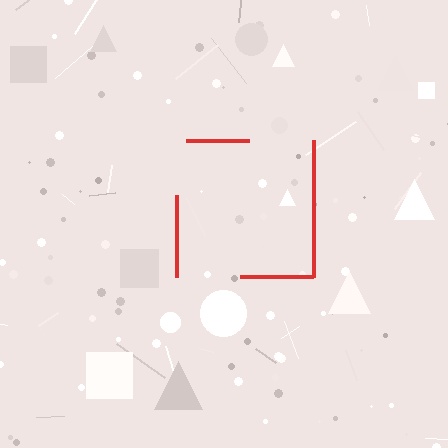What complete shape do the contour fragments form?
The contour fragments form a square.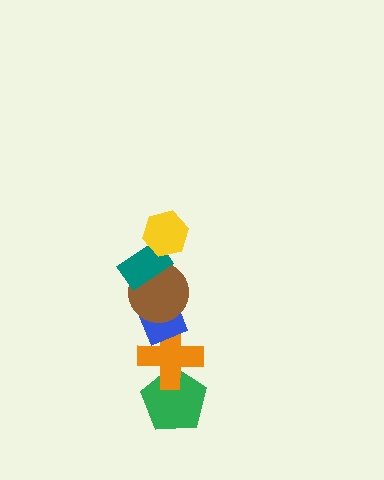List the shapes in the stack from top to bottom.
From top to bottom: the yellow hexagon, the teal rectangle, the brown circle, the blue diamond, the orange cross, the green pentagon.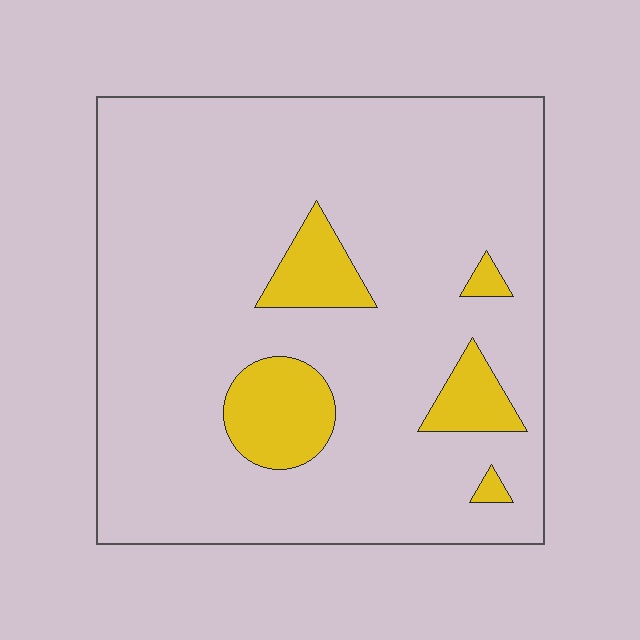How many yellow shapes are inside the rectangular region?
5.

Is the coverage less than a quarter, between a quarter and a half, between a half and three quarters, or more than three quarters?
Less than a quarter.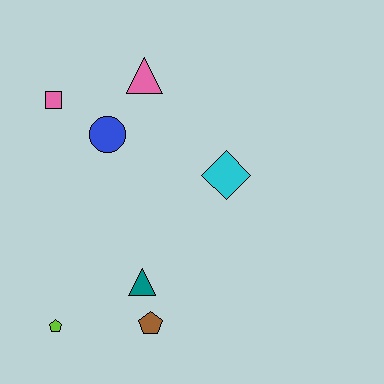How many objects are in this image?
There are 7 objects.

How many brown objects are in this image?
There is 1 brown object.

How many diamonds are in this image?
There is 1 diamond.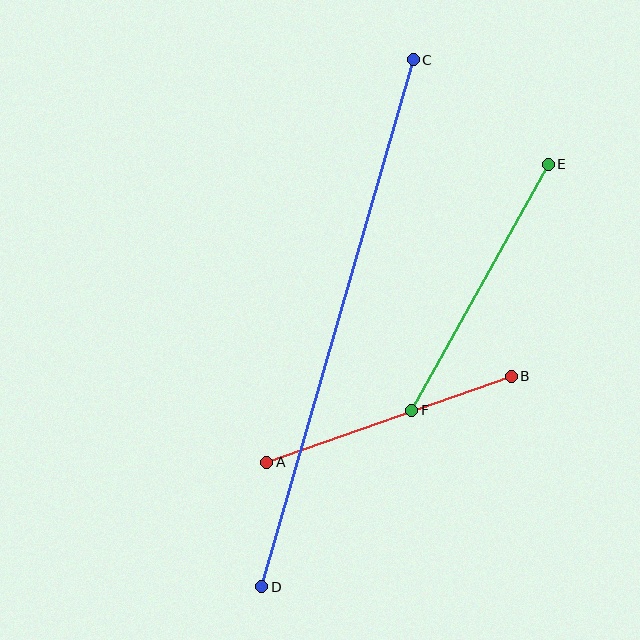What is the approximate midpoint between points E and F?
The midpoint is at approximately (480, 287) pixels.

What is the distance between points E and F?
The distance is approximately 281 pixels.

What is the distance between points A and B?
The distance is approximately 259 pixels.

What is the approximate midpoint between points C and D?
The midpoint is at approximately (338, 323) pixels.